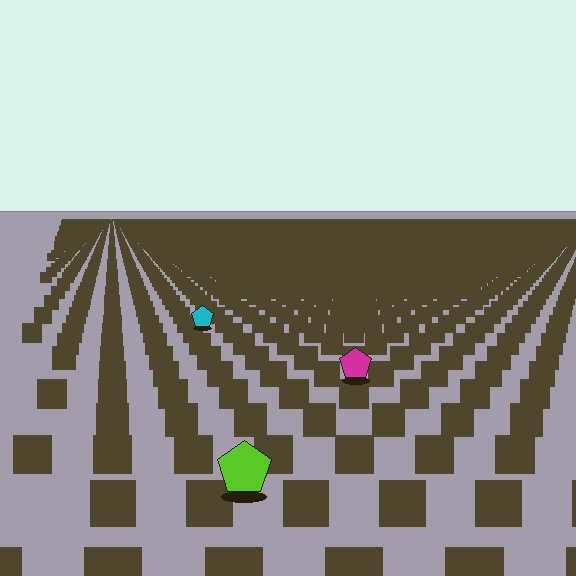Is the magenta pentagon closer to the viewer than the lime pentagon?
No. The lime pentagon is closer — you can tell from the texture gradient: the ground texture is coarser near it.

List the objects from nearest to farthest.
From nearest to farthest: the lime pentagon, the magenta pentagon, the cyan pentagon.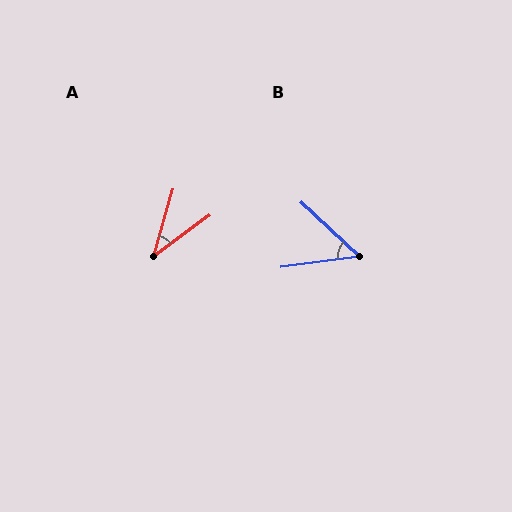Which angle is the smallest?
A, at approximately 38 degrees.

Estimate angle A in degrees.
Approximately 38 degrees.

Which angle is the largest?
B, at approximately 51 degrees.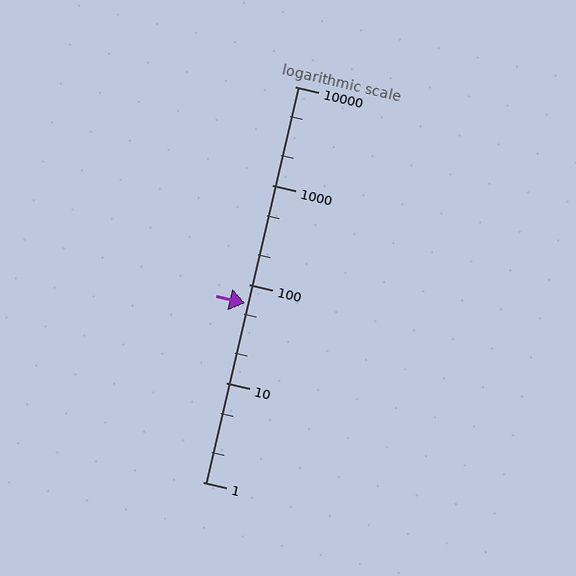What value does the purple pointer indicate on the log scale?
The pointer indicates approximately 64.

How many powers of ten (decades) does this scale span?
The scale spans 4 decades, from 1 to 10000.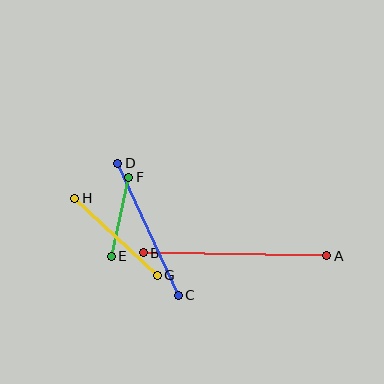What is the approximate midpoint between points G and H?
The midpoint is at approximately (116, 237) pixels.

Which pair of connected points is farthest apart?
Points A and B are farthest apart.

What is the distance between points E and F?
The distance is approximately 81 pixels.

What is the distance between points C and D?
The distance is approximately 145 pixels.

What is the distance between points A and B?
The distance is approximately 183 pixels.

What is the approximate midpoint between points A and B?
The midpoint is at approximately (235, 254) pixels.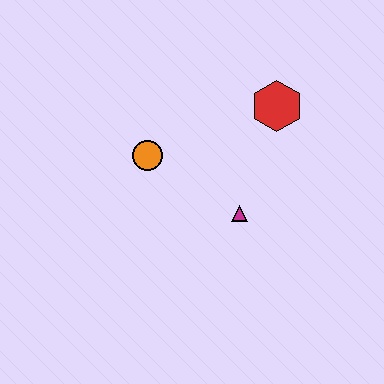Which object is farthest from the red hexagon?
The orange circle is farthest from the red hexagon.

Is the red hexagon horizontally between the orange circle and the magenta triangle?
No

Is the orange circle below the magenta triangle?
No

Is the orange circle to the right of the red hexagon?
No